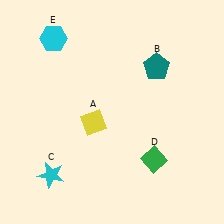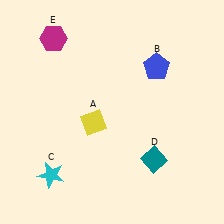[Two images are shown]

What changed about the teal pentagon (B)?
In Image 1, B is teal. In Image 2, it changed to blue.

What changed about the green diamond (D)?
In Image 1, D is green. In Image 2, it changed to teal.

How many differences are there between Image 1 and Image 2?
There are 3 differences between the two images.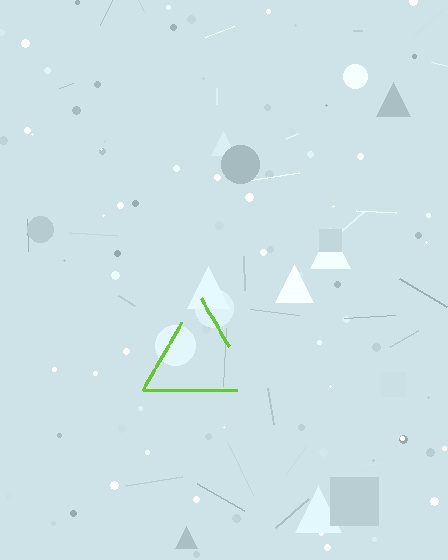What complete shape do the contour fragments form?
The contour fragments form a triangle.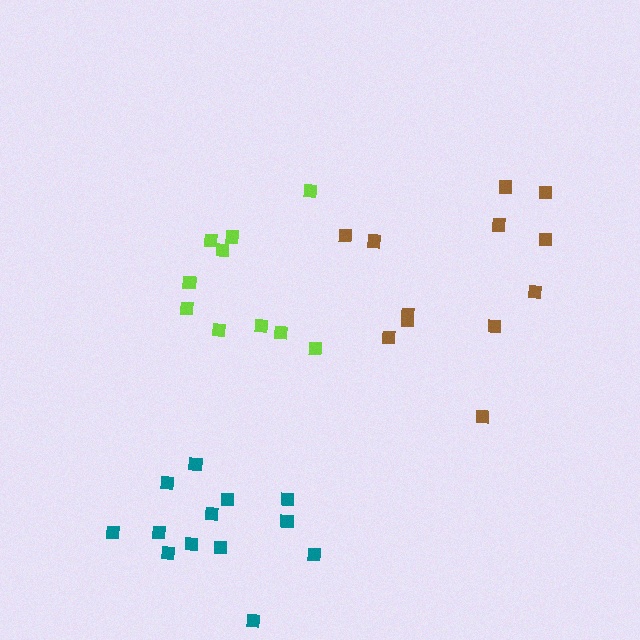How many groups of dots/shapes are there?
There are 3 groups.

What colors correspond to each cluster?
The clusters are colored: lime, brown, teal.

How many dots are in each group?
Group 1: 10 dots, Group 2: 12 dots, Group 3: 13 dots (35 total).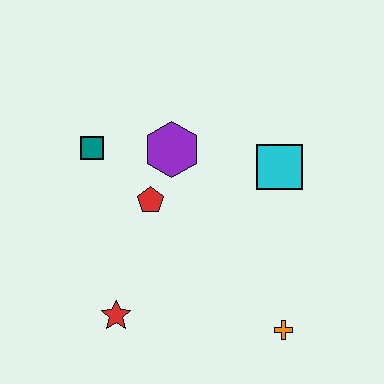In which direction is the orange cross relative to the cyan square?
The orange cross is below the cyan square.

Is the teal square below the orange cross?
No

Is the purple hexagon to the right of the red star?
Yes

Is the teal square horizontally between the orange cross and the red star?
No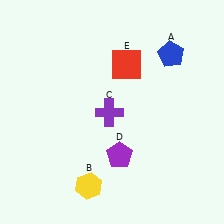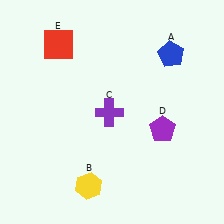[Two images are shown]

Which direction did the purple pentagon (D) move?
The purple pentagon (D) moved right.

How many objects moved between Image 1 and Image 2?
2 objects moved between the two images.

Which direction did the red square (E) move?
The red square (E) moved left.